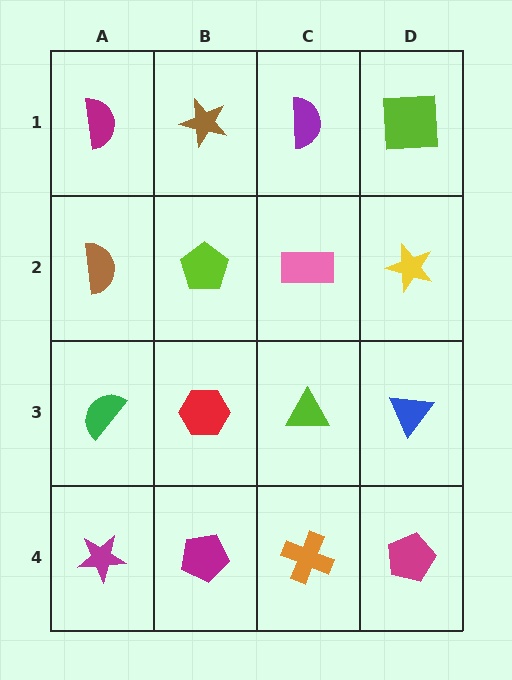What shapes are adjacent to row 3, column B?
A lime pentagon (row 2, column B), a magenta pentagon (row 4, column B), a green semicircle (row 3, column A), a lime triangle (row 3, column C).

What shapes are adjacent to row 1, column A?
A brown semicircle (row 2, column A), a brown star (row 1, column B).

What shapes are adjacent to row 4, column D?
A blue triangle (row 3, column D), an orange cross (row 4, column C).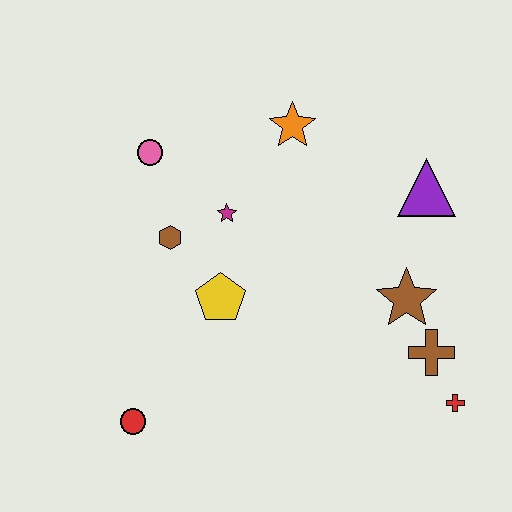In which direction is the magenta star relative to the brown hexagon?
The magenta star is to the right of the brown hexagon.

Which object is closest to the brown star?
The brown cross is closest to the brown star.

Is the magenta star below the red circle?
No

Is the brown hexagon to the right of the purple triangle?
No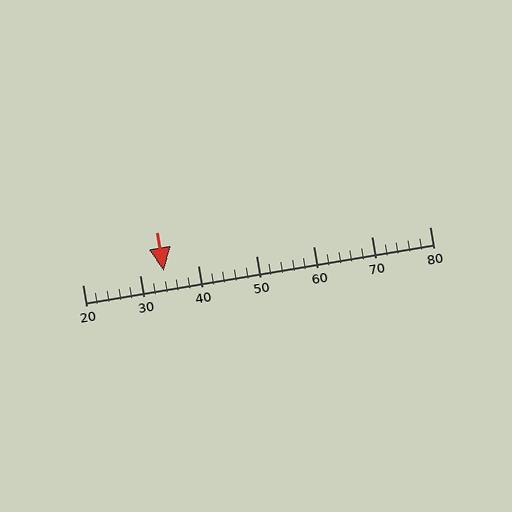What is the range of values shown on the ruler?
The ruler shows values from 20 to 80.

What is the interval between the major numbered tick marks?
The major tick marks are spaced 10 units apart.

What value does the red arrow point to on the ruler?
The red arrow points to approximately 34.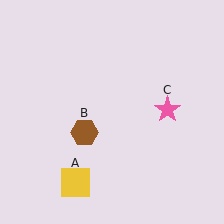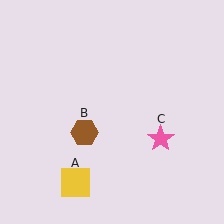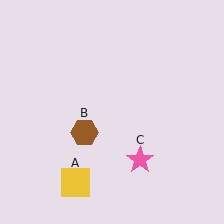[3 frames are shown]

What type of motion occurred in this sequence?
The pink star (object C) rotated clockwise around the center of the scene.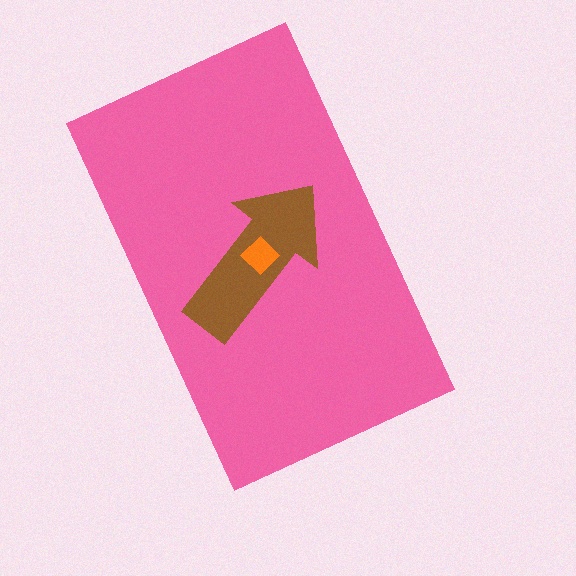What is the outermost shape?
The pink rectangle.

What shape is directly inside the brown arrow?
The orange diamond.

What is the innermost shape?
The orange diamond.